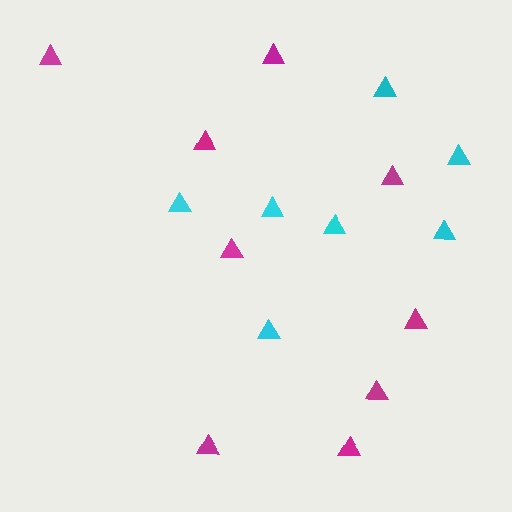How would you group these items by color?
There are 2 groups: one group of cyan triangles (7) and one group of magenta triangles (9).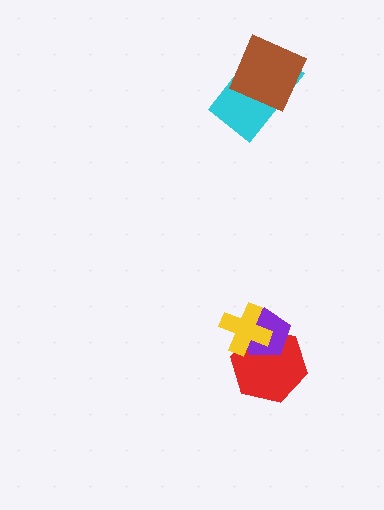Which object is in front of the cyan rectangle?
The brown square is in front of the cyan rectangle.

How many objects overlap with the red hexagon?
2 objects overlap with the red hexagon.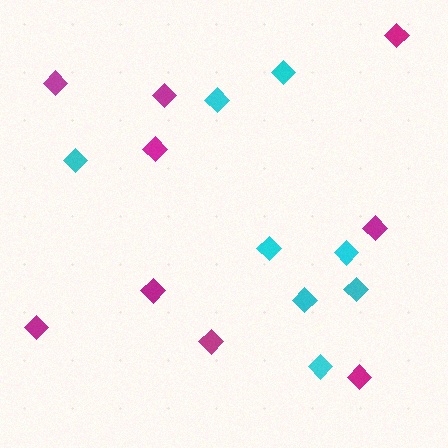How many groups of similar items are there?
There are 2 groups: one group of magenta diamonds (9) and one group of cyan diamonds (8).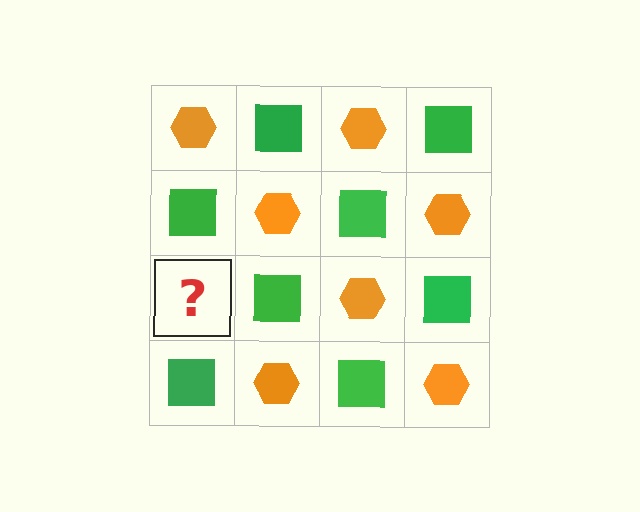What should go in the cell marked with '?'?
The missing cell should contain an orange hexagon.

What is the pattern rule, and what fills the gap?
The rule is that it alternates orange hexagon and green square in a checkerboard pattern. The gap should be filled with an orange hexagon.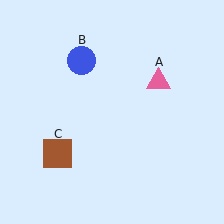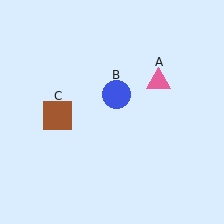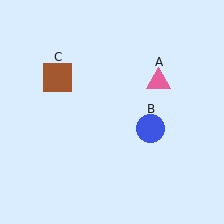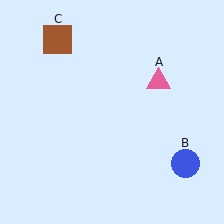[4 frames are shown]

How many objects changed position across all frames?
2 objects changed position: blue circle (object B), brown square (object C).